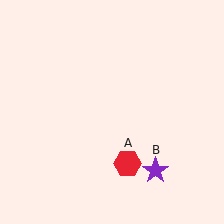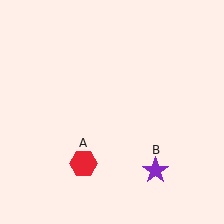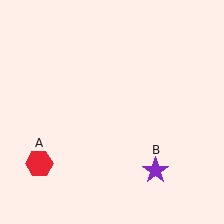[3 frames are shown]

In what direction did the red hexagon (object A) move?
The red hexagon (object A) moved left.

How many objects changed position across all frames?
1 object changed position: red hexagon (object A).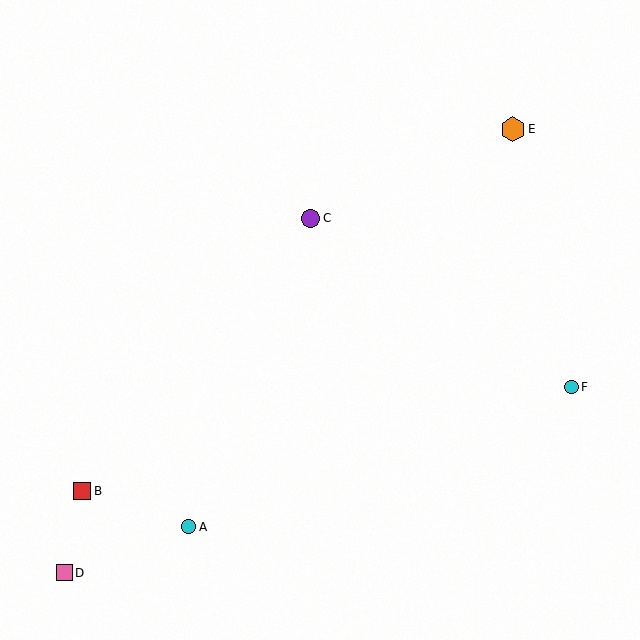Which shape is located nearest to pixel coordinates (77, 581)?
The pink square (labeled D) at (64, 573) is nearest to that location.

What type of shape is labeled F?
Shape F is a cyan circle.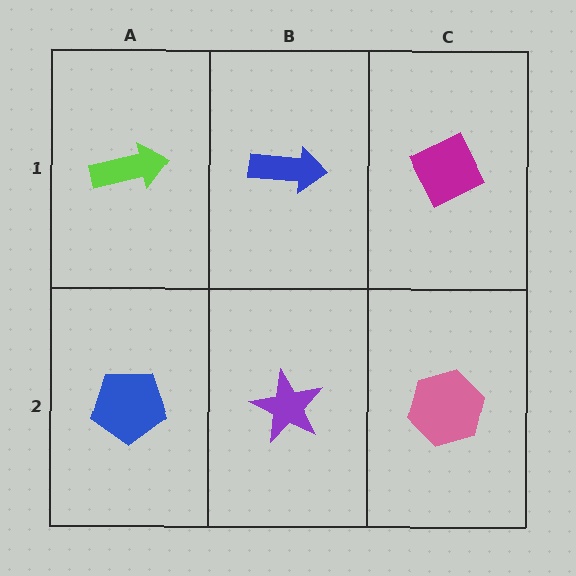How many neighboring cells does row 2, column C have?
2.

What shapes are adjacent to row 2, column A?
A lime arrow (row 1, column A), a purple star (row 2, column B).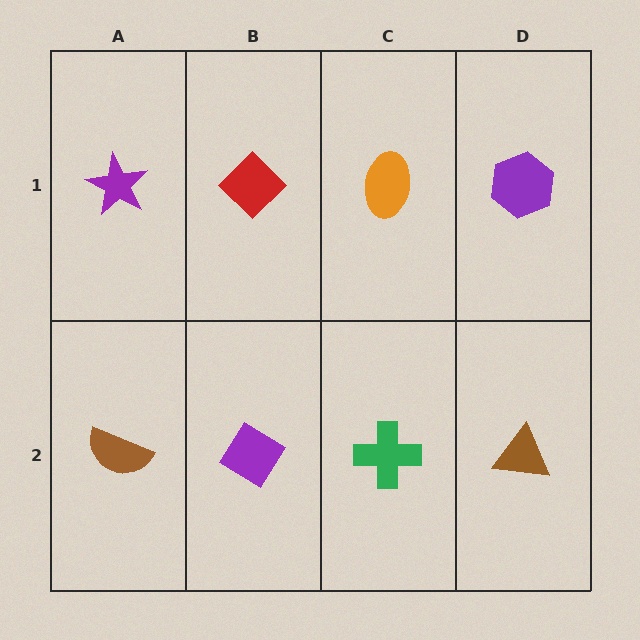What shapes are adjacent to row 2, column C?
An orange ellipse (row 1, column C), a purple diamond (row 2, column B), a brown triangle (row 2, column D).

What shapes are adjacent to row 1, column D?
A brown triangle (row 2, column D), an orange ellipse (row 1, column C).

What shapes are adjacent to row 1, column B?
A purple diamond (row 2, column B), a purple star (row 1, column A), an orange ellipse (row 1, column C).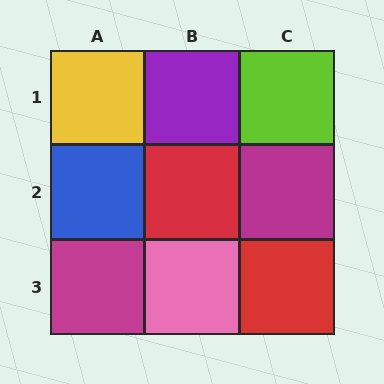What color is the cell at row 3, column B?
Pink.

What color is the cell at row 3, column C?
Red.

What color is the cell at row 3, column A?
Magenta.